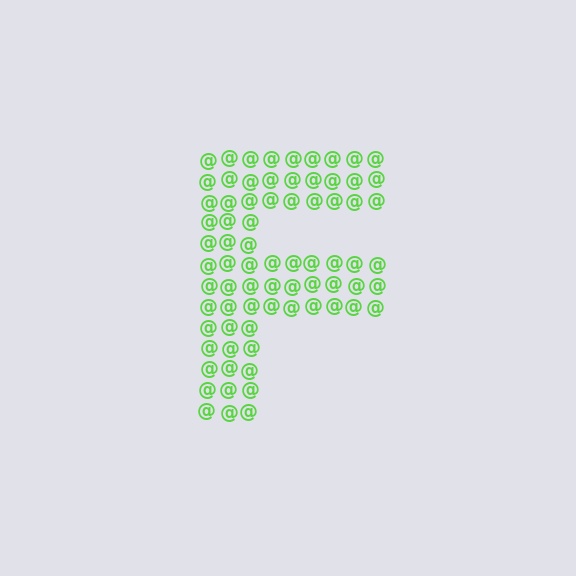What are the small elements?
The small elements are at signs.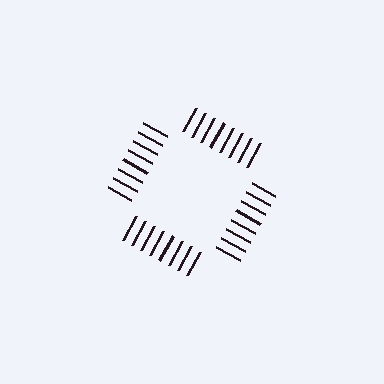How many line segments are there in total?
32 — 8 along each of the 4 edges.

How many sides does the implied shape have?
4 sides — the line-ends trace a square.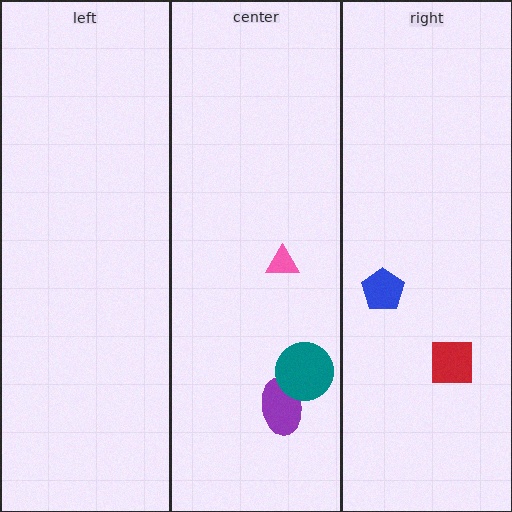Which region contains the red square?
The right region.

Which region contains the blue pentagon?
The right region.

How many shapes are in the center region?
3.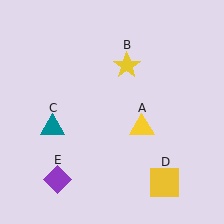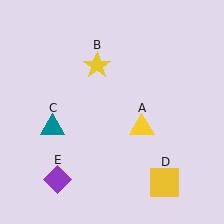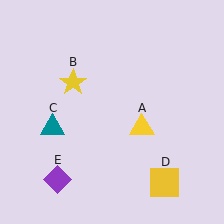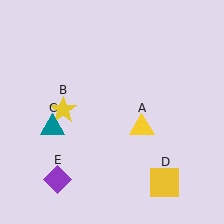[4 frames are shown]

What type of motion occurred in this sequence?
The yellow star (object B) rotated counterclockwise around the center of the scene.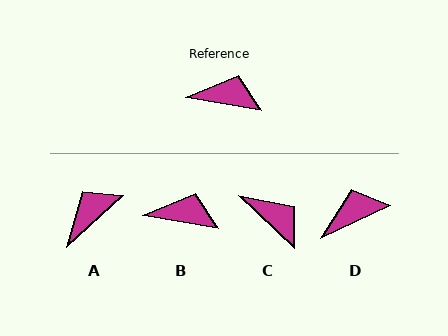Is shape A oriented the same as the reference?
No, it is off by about 52 degrees.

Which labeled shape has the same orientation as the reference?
B.